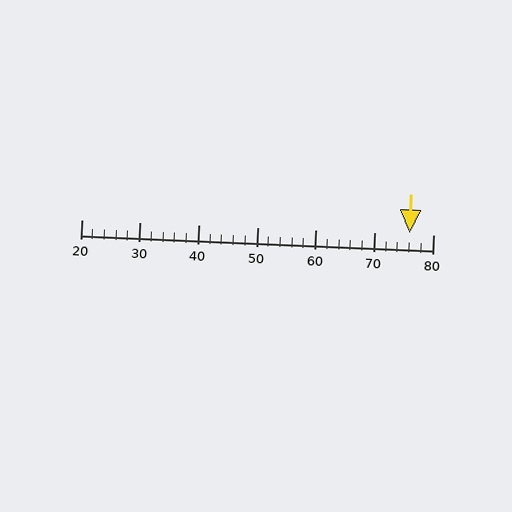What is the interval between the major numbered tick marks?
The major tick marks are spaced 10 units apart.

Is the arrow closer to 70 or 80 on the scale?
The arrow is closer to 80.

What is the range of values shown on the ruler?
The ruler shows values from 20 to 80.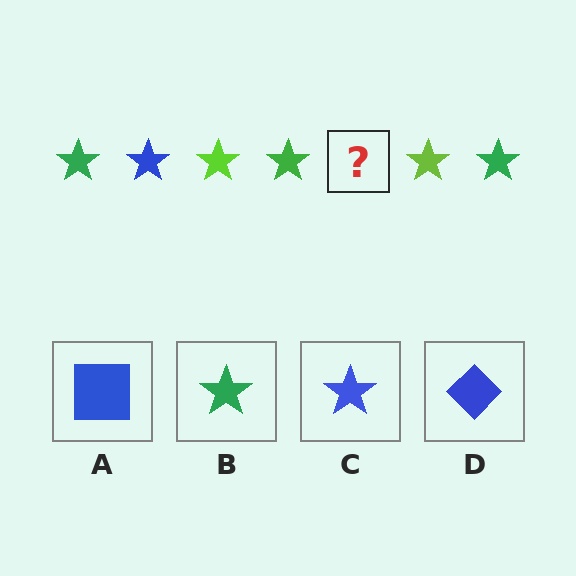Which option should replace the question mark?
Option C.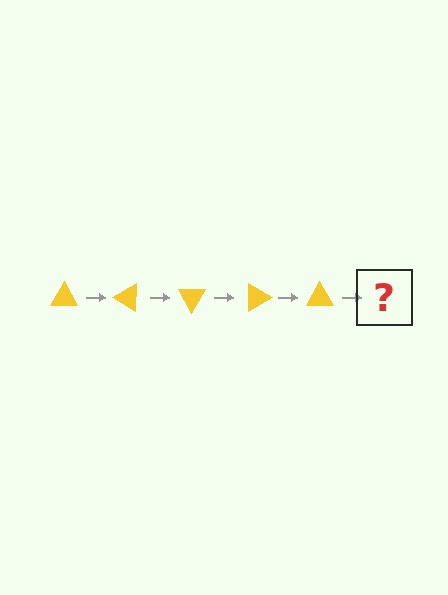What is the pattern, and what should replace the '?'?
The pattern is that the triangle rotates 30 degrees each step. The '?' should be a yellow triangle rotated 150 degrees.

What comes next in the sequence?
The next element should be a yellow triangle rotated 150 degrees.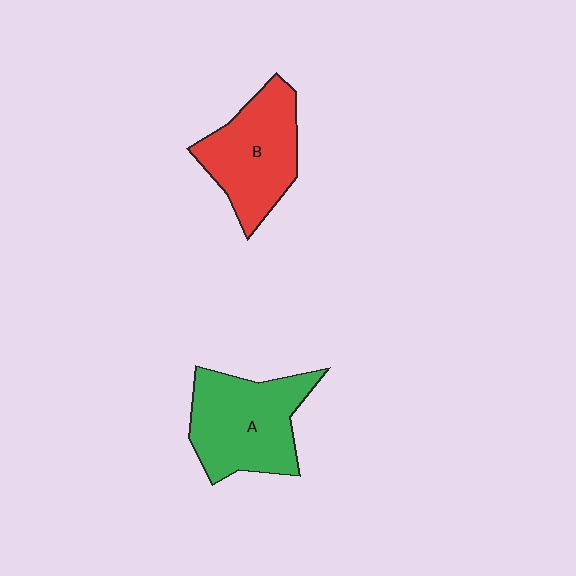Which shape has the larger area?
Shape A (green).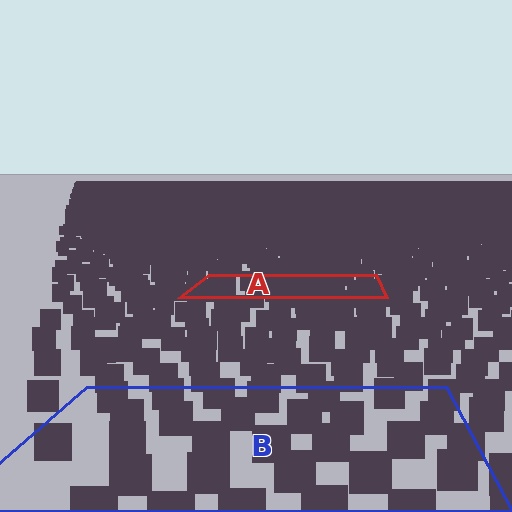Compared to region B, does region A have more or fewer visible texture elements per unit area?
Region A has more texture elements per unit area — they are packed more densely because it is farther away.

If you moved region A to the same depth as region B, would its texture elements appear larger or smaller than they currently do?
They would appear larger. At a closer depth, the same texture elements are projected at a bigger on-screen size.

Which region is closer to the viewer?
Region B is closer. The texture elements there are larger and more spread out.